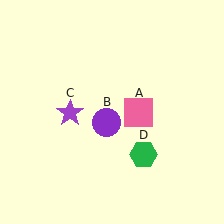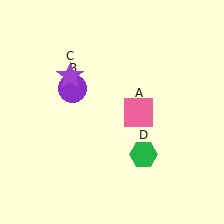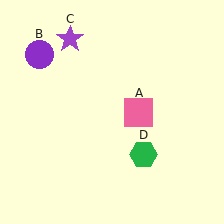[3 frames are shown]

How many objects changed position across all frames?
2 objects changed position: purple circle (object B), purple star (object C).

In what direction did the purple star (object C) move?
The purple star (object C) moved up.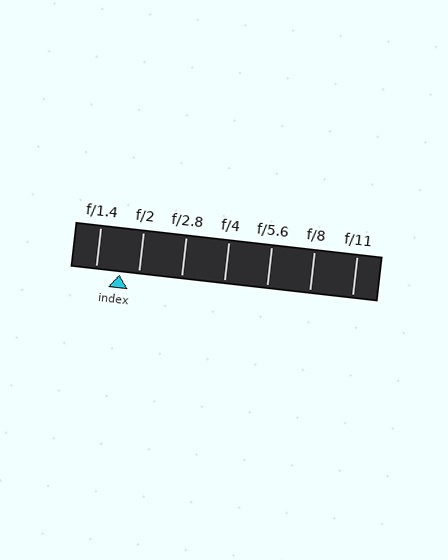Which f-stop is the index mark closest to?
The index mark is closest to f/2.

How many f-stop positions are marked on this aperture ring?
There are 7 f-stop positions marked.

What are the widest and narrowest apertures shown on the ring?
The widest aperture shown is f/1.4 and the narrowest is f/11.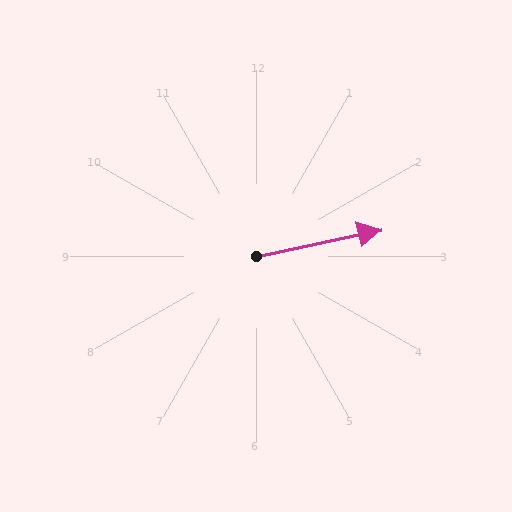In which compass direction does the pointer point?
East.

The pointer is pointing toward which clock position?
Roughly 3 o'clock.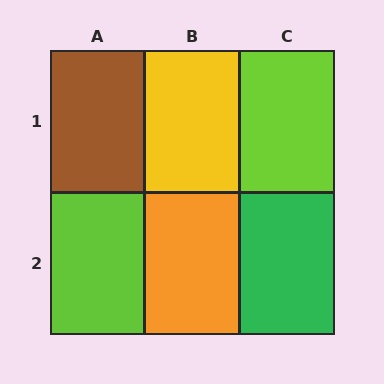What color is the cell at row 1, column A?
Brown.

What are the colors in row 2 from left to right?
Lime, orange, green.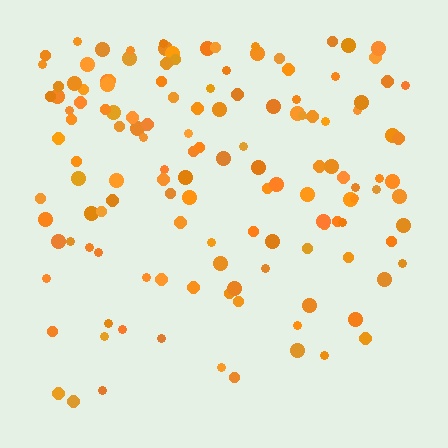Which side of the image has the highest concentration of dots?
The top.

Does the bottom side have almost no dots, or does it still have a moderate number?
Still a moderate number, just noticeably fewer than the top.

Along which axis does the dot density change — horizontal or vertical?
Vertical.